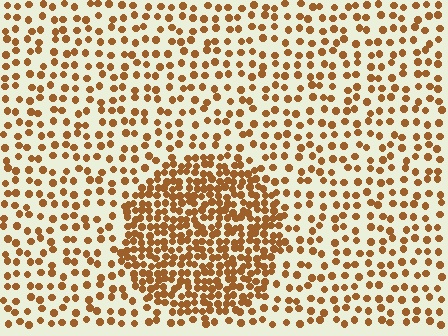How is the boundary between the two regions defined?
The boundary is defined by a change in element density (approximately 2.3x ratio). All elements are the same color, size, and shape.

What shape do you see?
I see a circle.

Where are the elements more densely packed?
The elements are more densely packed inside the circle boundary.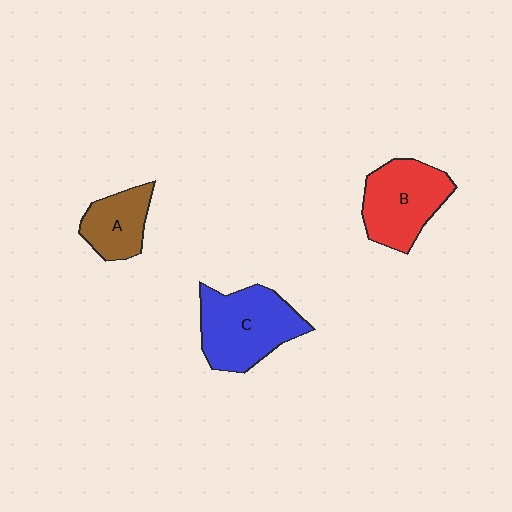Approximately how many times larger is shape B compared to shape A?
Approximately 1.5 times.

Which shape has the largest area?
Shape C (blue).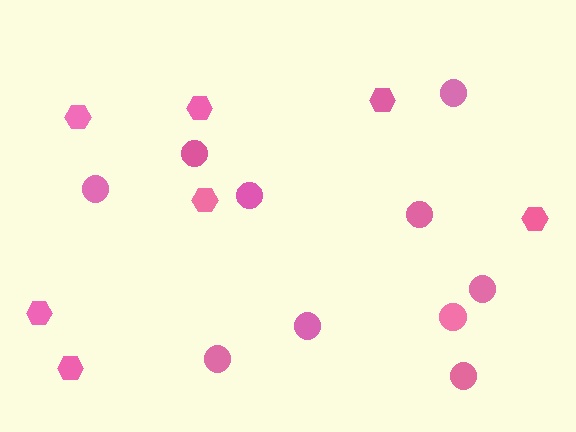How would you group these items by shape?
There are 2 groups: one group of hexagons (7) and one group of circles (10).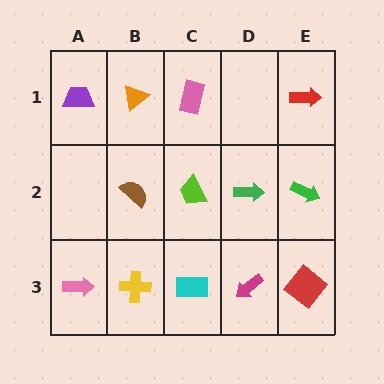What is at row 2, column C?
A lime trapezoid.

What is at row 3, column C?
A cyan rectangle.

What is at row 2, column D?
A green arrow.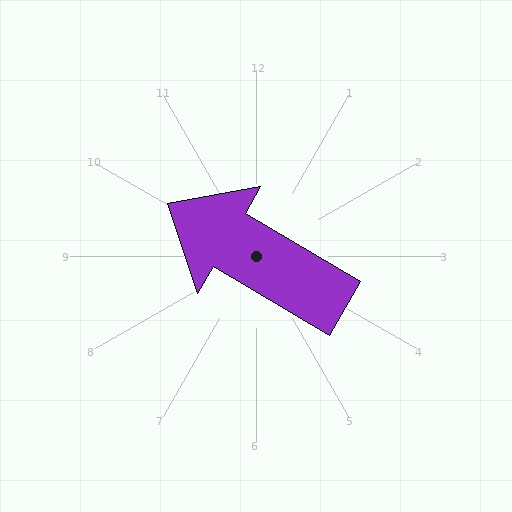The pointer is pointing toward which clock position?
Roughly 10 o'clock.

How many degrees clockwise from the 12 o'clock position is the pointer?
Approximately 301 degrees.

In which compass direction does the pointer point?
Northwest.